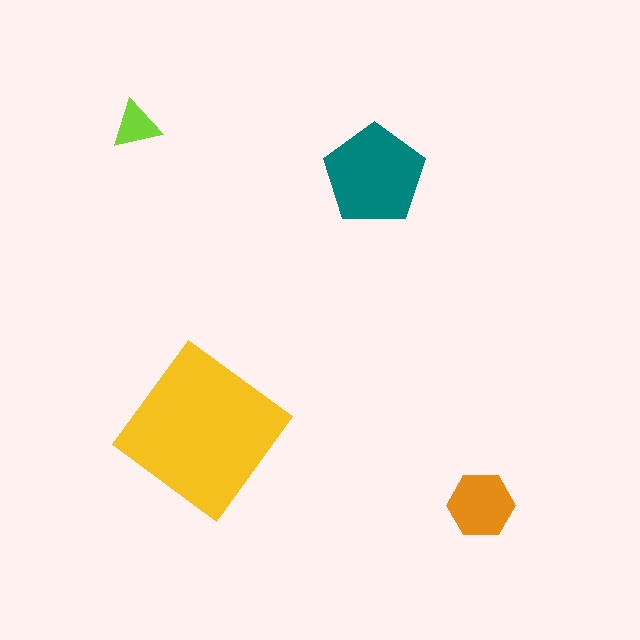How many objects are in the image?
There are 4 objects in the image.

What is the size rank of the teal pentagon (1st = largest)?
2nd.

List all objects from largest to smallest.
The yellow diamond, the teal pentagon, the orange hexagon, the lime triangle.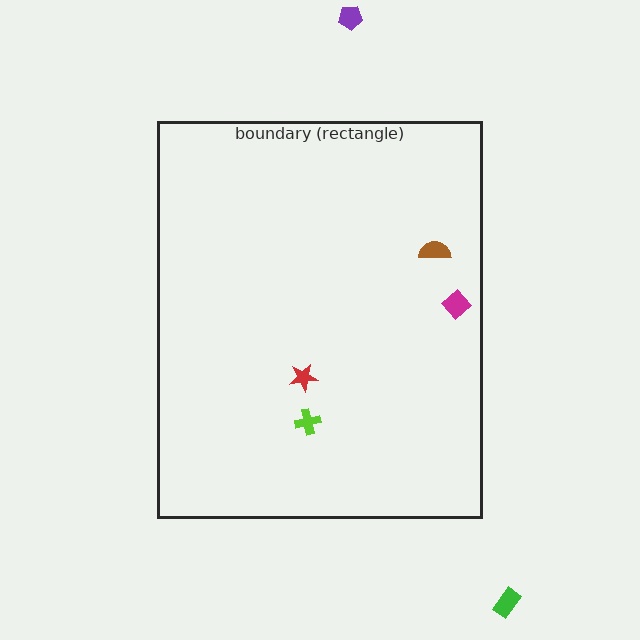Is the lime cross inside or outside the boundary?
Inside.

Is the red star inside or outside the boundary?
Inside.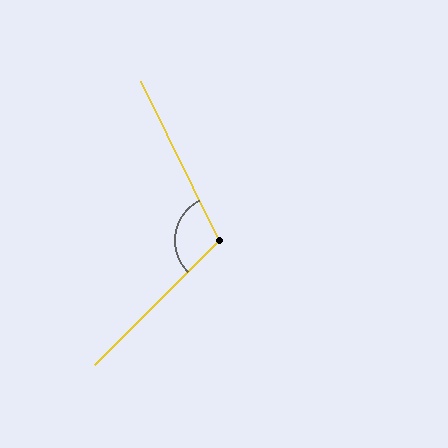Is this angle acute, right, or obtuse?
It is obtuse.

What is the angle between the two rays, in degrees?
Approximately 109 degrees.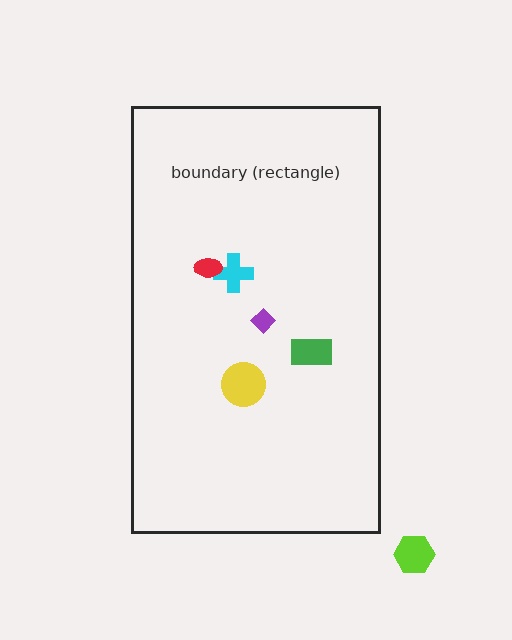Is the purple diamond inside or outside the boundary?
Inside.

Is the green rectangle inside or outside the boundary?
Inside.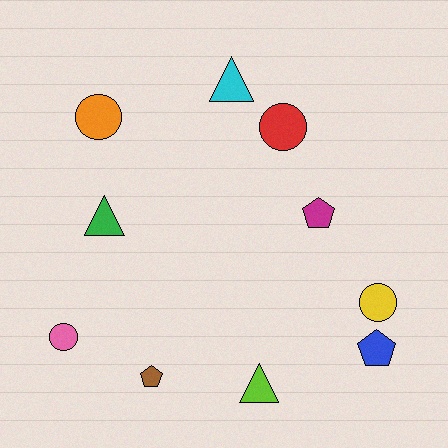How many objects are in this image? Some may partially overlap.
There are 10 objects.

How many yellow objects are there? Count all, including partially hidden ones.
There is 1 yellow object.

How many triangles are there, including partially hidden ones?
There are 3 triangles.